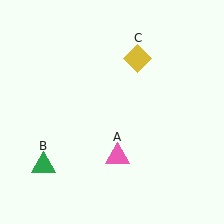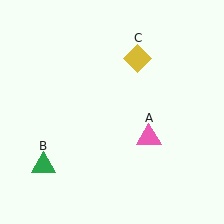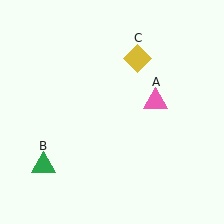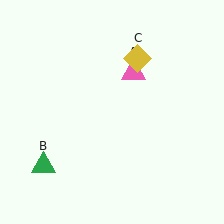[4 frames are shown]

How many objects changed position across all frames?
1 object changed position: pink triangle (object A).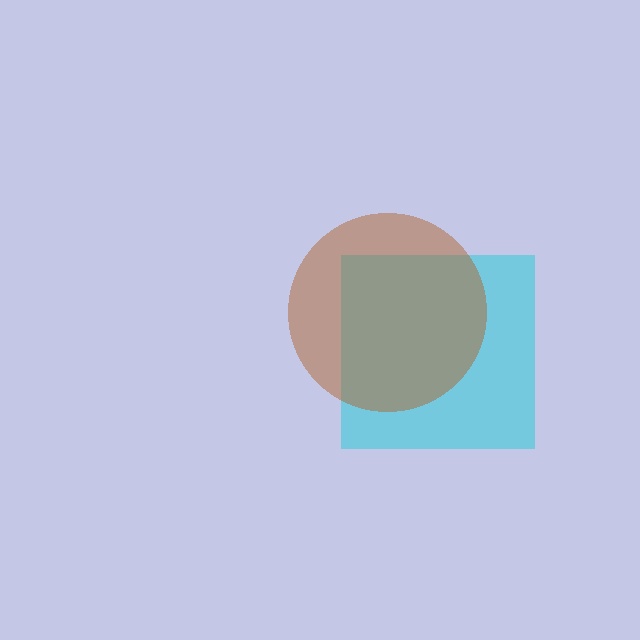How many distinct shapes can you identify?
There are 2 distinct shapes: a cyan square, a brown circle.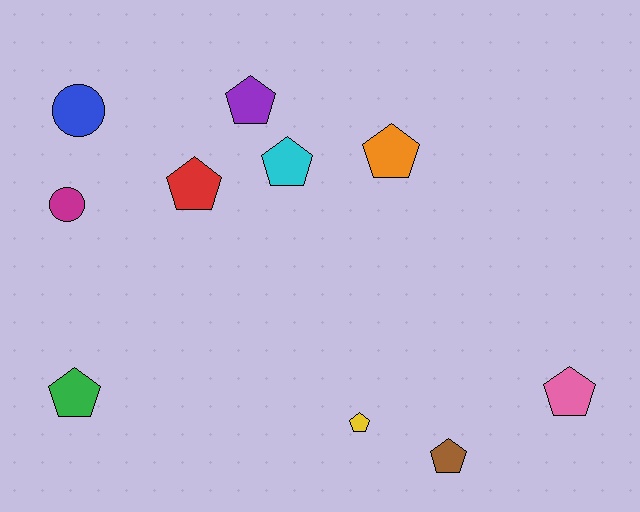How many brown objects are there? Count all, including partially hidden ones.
There is 1 brown object.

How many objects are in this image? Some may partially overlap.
There are 10 objects.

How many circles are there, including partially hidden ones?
There are 2 circles.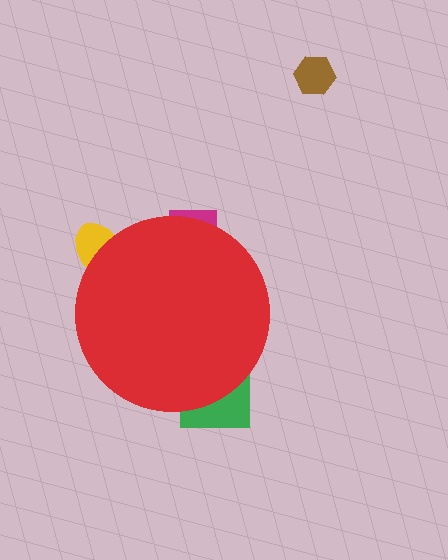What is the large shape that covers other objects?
A red circle.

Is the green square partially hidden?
Yes, the green square is partially hidden behind the red circle.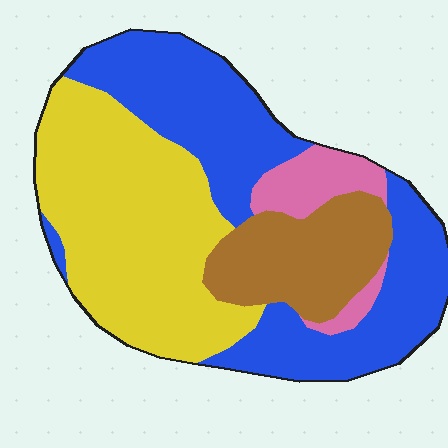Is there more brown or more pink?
Brown.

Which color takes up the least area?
Pink, at roughly 10%.